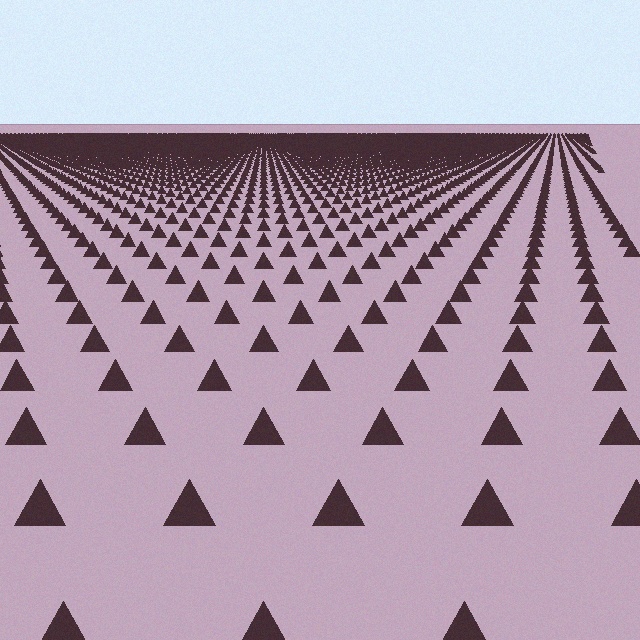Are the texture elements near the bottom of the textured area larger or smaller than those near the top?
Larger. Near the bottom, elements are closer to the viewer and appear at a bigger on-screen size.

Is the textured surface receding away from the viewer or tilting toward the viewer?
The surface is receding away from the viewer. Texture elements get smaller and denser toward the top.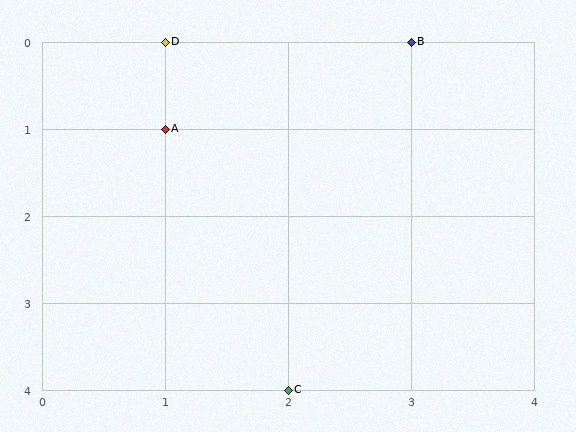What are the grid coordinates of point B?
Point B is at grid coordinates (3, 0).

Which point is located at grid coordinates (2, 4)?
Point C is at (2, 4).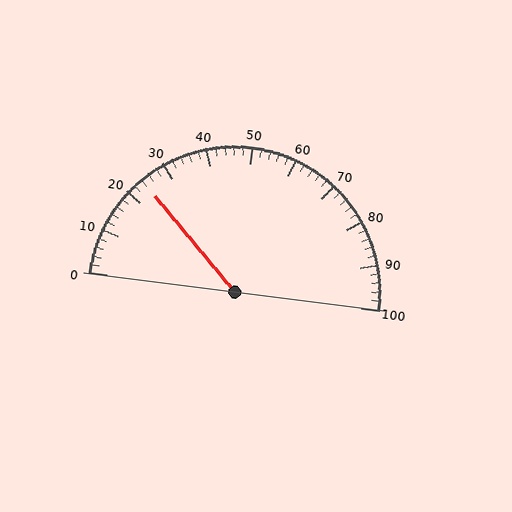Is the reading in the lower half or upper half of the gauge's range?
The reading is in the lower half of the range (0 to 100).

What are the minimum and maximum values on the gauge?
The gauge ranges from 0 to 100.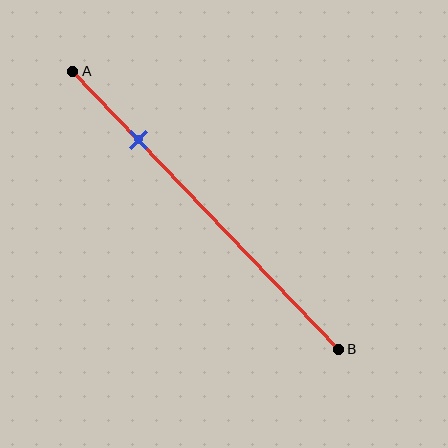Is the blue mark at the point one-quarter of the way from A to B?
Yes, the mark is approximately at the one-quarter point.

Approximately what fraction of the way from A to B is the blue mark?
The blue mark is approximately 25% of the way from A to B.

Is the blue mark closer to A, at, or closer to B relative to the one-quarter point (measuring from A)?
The blue mark is approximately at the one-quarter point of segment AB.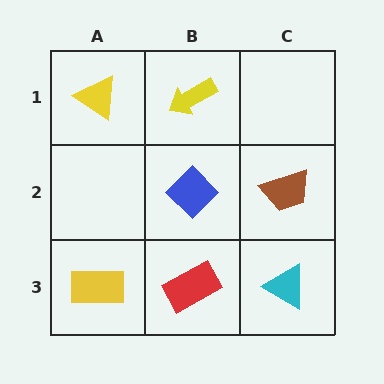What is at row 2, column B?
A blue diamond.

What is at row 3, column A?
A yellow rectangle.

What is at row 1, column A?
A yellow triangle.